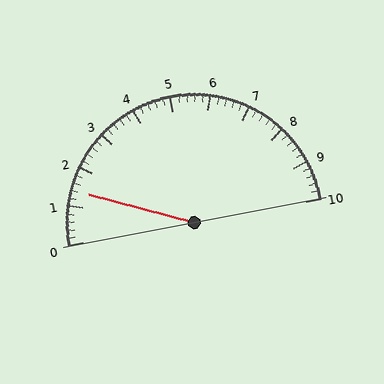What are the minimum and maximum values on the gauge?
The gauge ranges from 0 to 10.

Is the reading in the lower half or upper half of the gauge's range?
The reading is in the lower half of the range (0 to 10).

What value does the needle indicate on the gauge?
The needle indicates approximately 1.4.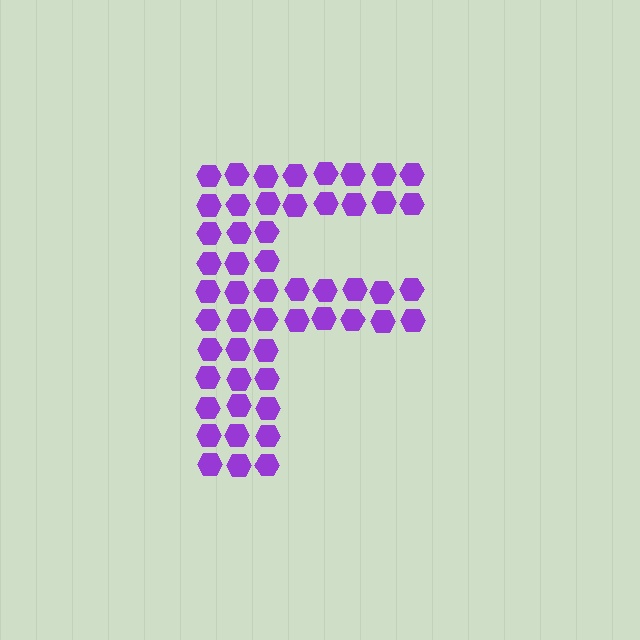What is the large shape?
The large shape is the letter F.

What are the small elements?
The small elements are hexagons.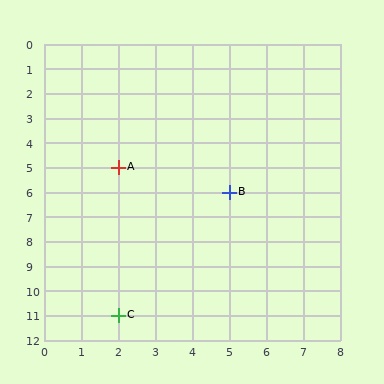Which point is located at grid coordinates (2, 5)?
Point A is at (2, 5).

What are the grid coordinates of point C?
Point C is at grid coordinates (2, 11).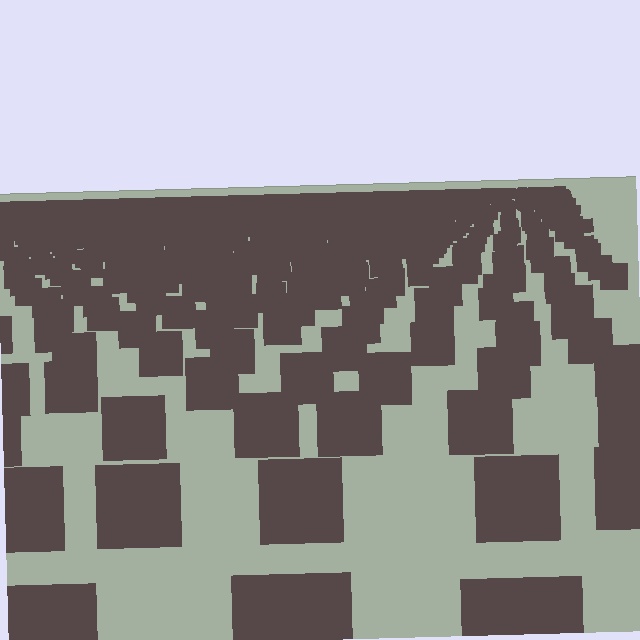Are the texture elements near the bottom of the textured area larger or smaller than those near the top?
Larger. Near the bottom, elements are closer to the viewer and appear at a bigger on-screen size.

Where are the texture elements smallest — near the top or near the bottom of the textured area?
Near the top.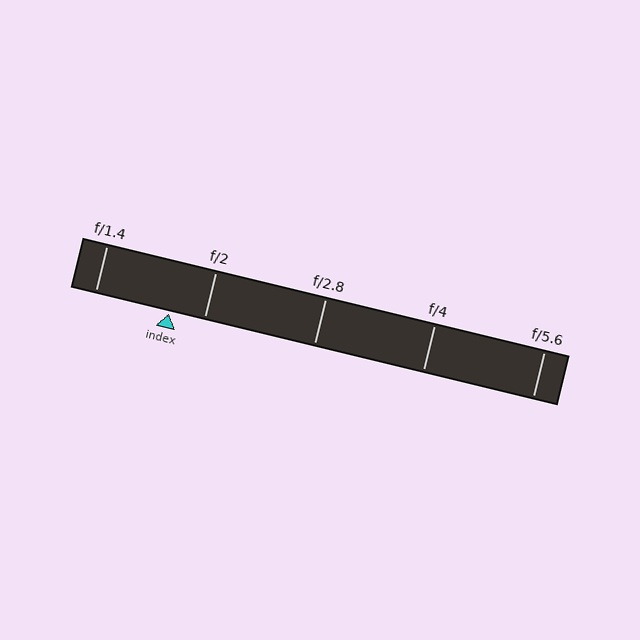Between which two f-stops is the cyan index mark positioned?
The index mark is between f/1.4 and f/2.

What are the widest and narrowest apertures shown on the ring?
The widest aperture shown is f/1.4 and the narrowest is f/5.6.